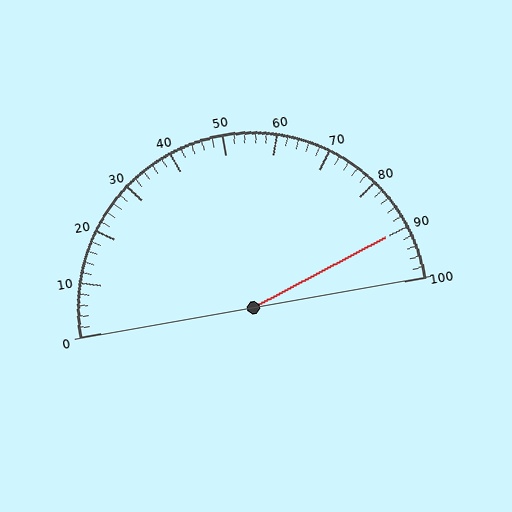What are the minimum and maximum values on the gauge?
The gauge ranges from 0 to 100.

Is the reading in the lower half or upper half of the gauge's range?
The reading is in the upper half of the range (0 to 100).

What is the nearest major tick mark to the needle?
The nearest major tick mark is 90.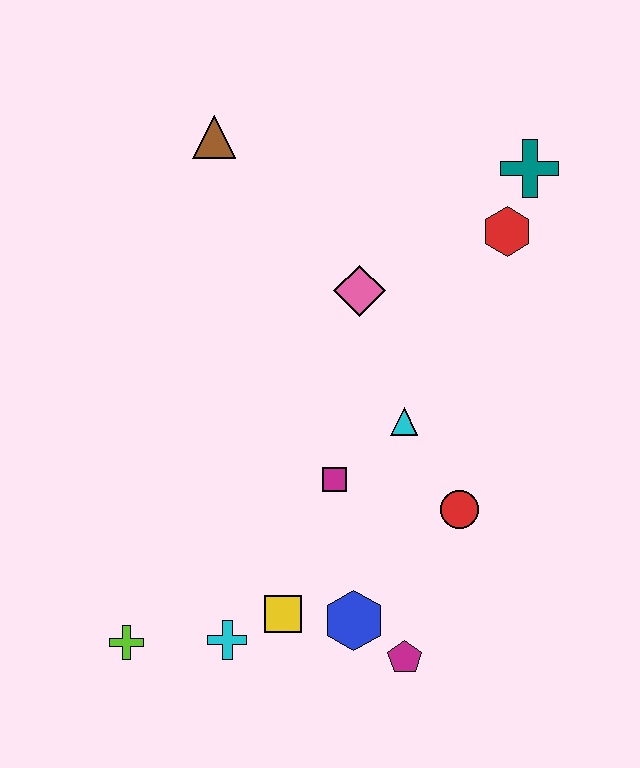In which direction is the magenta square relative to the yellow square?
The magenta square is above the yellow square.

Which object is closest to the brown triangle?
The pink diamond is closest to the brown triangle.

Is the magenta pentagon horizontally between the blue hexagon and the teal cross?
Yes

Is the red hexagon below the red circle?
No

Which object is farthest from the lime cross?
The teal cross is farthest from the lime cross.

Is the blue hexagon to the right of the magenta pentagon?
No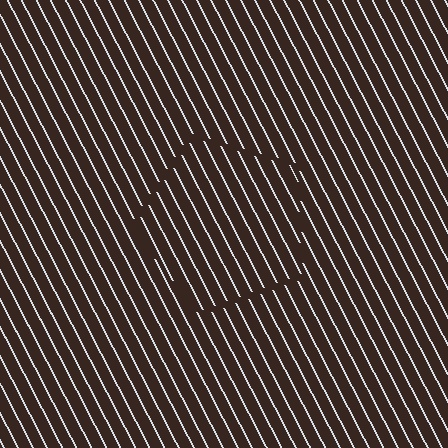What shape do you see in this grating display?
An illusory pentagon. The interior of the shape contains the same grating, shifted by half a period — the contour is defined by the phase discontinuity where line-ends from the inner and outer gratings abut.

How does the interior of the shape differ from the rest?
The interior of the shape contains the same grating, shifted by half a period — the contour is defined by the phase discontinuity where line-ends from the inner and outer gratings abut.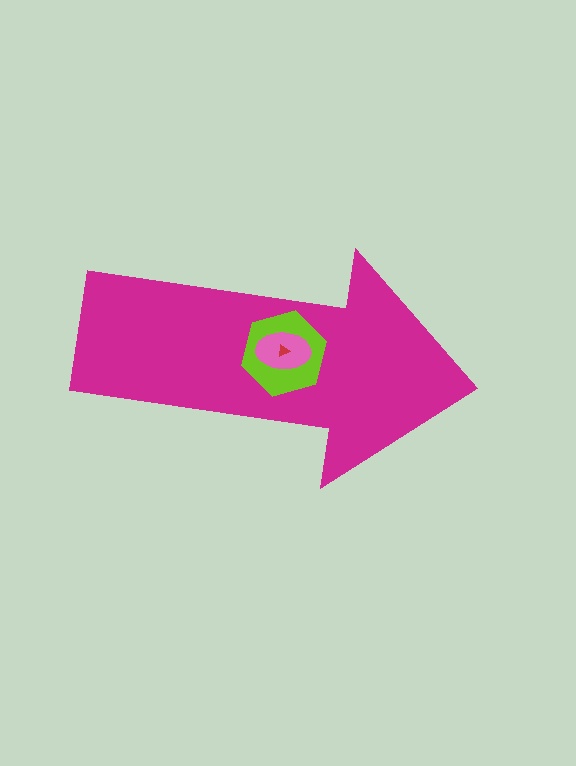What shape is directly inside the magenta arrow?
The lime hexagon.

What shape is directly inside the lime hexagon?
The pink ellipse.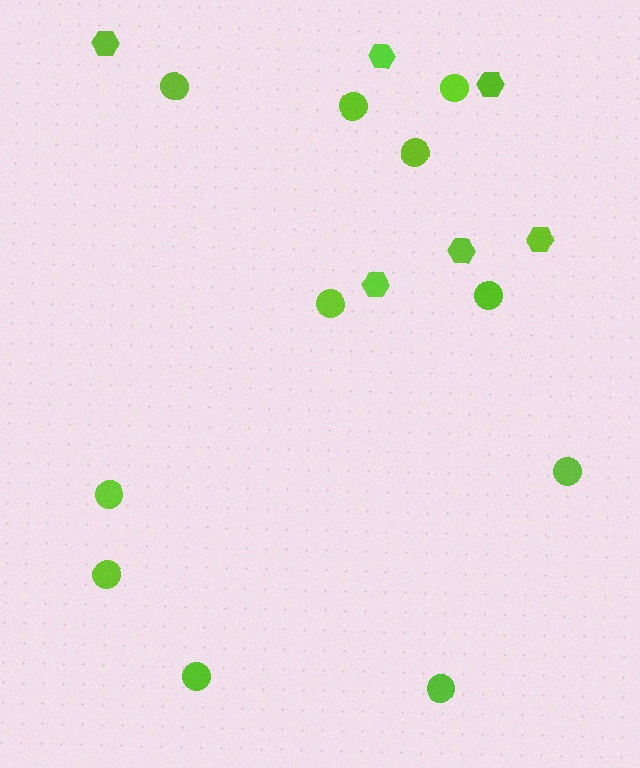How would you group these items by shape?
There are 2 groups: one group of hexagons (6) and one group of circles (11).